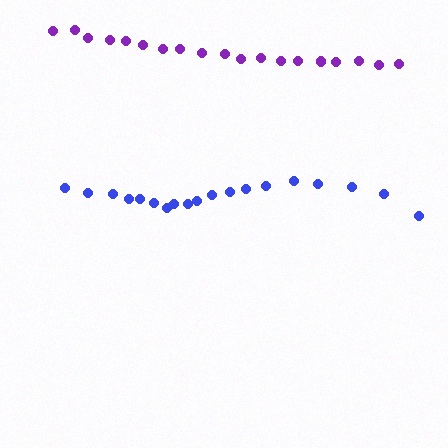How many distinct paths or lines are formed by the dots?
There are 2 distinct paths.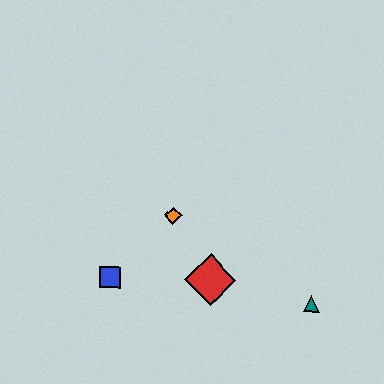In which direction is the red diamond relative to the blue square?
The red diamond is to the right of the blue square.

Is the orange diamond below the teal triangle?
No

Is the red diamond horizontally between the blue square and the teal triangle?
Yes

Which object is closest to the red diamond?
The orange diamond is closest to the red diamond.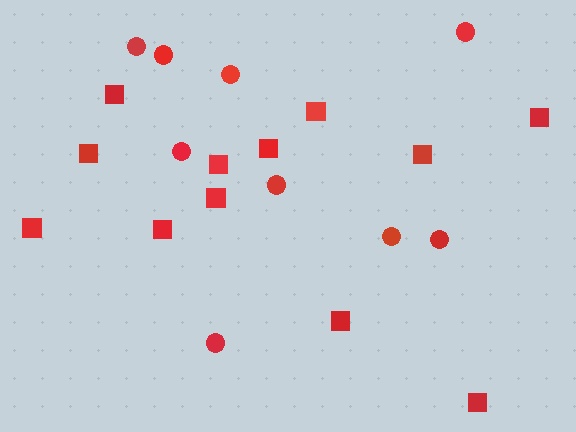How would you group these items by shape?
There are 2 groups: one group of squares (12) and one group of circles (9).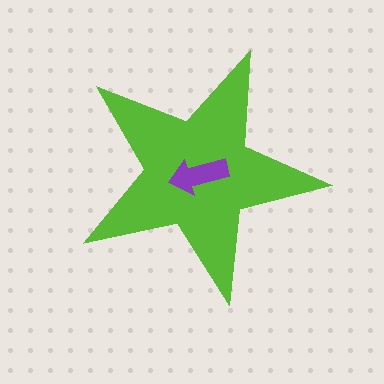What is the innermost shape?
The purple arrow.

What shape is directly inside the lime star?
The purple arrow.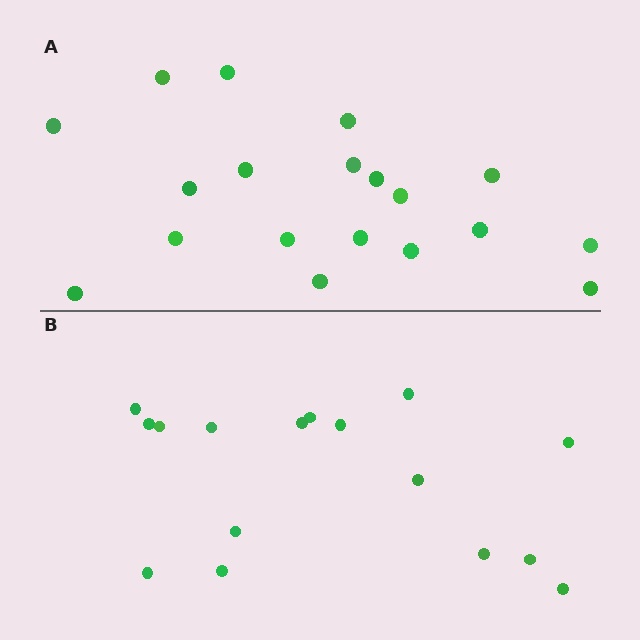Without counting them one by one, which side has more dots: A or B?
Region A (the top region) has more dots.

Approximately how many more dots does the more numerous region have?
Region A has just a few more — roughly 2 or 3 more dots than region B.